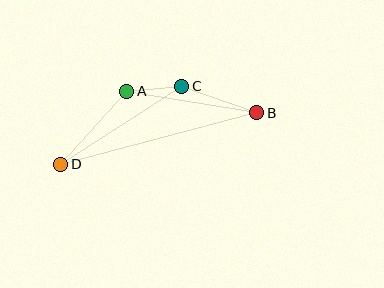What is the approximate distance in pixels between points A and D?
The distance between A and D is approximately 98 pixels.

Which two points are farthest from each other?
Points B and D are farthest from each other.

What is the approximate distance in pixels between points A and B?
The distance between A and B is approximately 132 pixels.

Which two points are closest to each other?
Points A and C are closest to each other.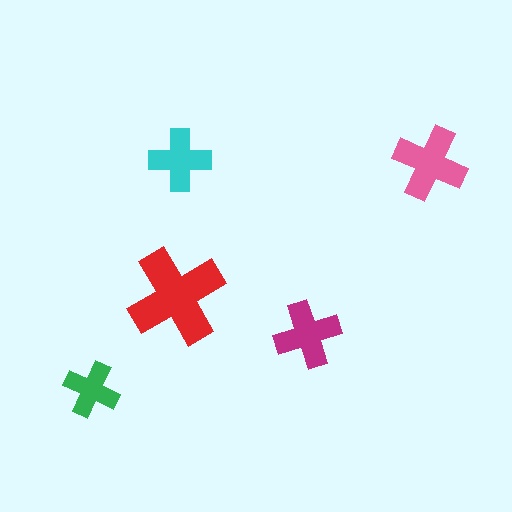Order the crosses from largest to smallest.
the red one, the pink one, the magenta one, the cyan one, the green one.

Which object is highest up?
The cyan cross is topmost.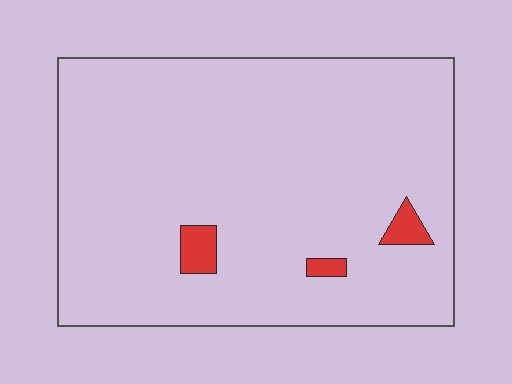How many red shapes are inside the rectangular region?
3.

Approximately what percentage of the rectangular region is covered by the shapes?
Approximately 5%.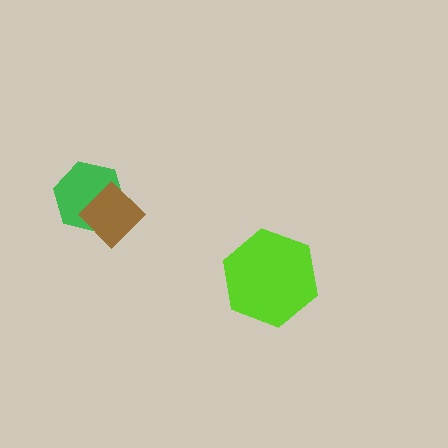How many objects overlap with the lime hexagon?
0 objects overlap with the lime hexagon.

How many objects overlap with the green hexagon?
1 object overlaps with the green hexagon.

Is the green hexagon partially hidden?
Yes, it is partially covered by another shape.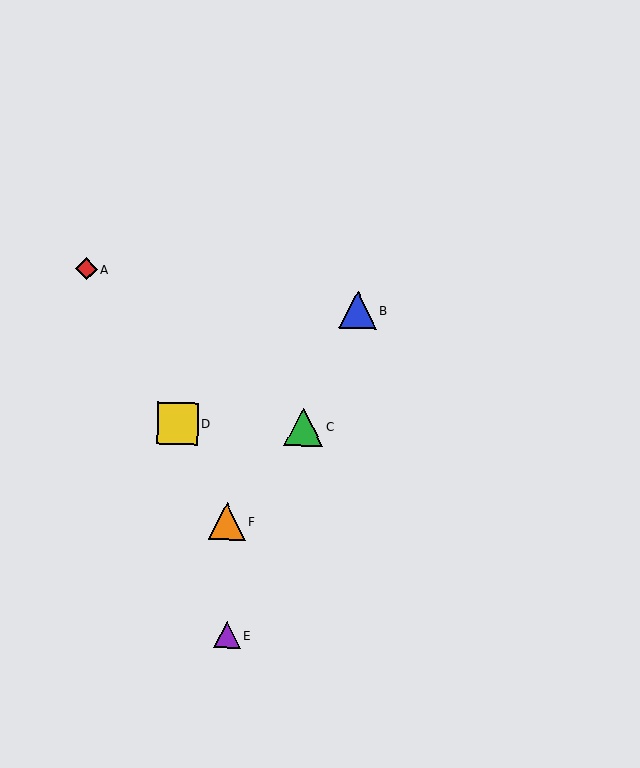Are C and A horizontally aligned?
No, C is at y≈427 and A is at y≈269.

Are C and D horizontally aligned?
Yes, both are at y≈427.